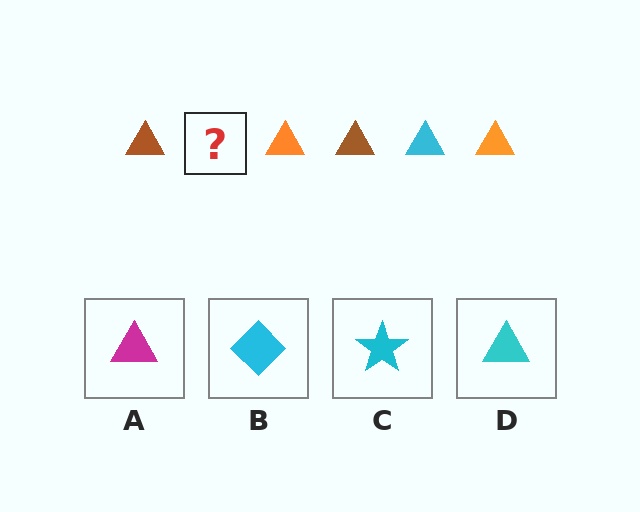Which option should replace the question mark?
Option D.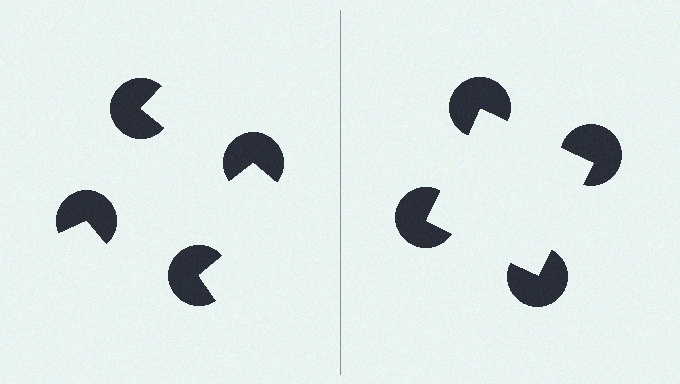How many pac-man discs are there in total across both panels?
8 — 4 on each side.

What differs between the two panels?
The pac-man discs are positioned identically on both sides; only the wedge orientations differ. On the right they align to a square; on the left they are misaligned.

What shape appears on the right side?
An illusory square.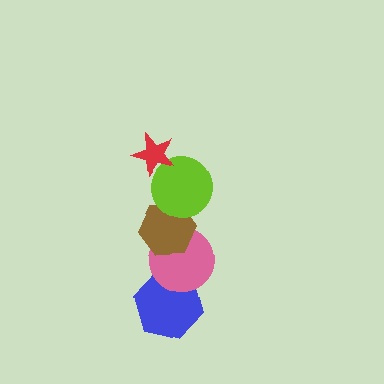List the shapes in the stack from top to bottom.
From top to bottom: the red star, the lime circle, the brown hexagon, the pink circle, the blue hexagon.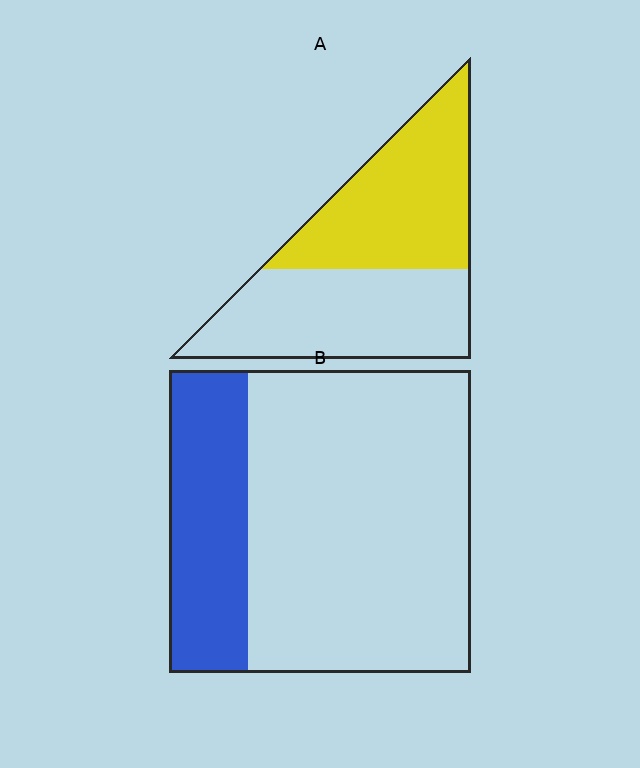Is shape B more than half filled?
No.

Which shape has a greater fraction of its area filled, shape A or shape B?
Shape A.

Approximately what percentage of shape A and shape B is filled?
A is approximately 50% and B is approximately 25%.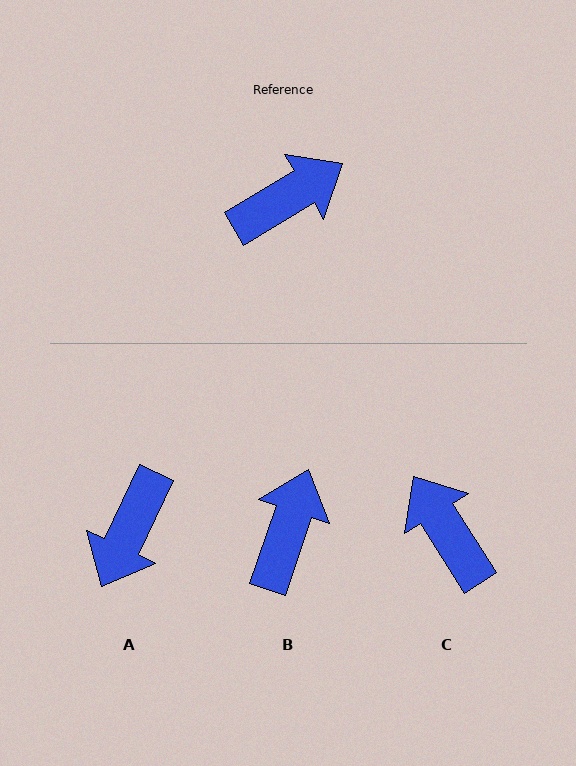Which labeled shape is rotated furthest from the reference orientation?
A, about 147 degrees away.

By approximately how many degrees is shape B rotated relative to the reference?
Approximately 40 degrees counter-clockwise.